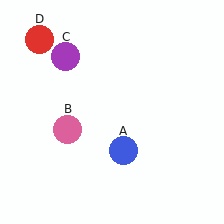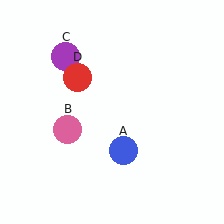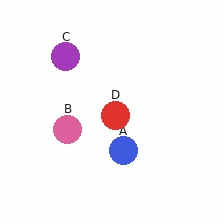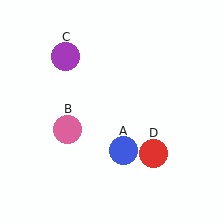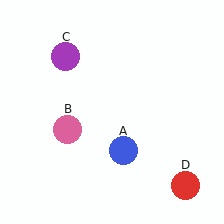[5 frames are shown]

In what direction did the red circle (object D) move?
The red circle (object D) moved down and to the right.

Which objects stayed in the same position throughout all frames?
Blue circle (object A) and pink circle (object B) and purple circle (object C) remained stationary.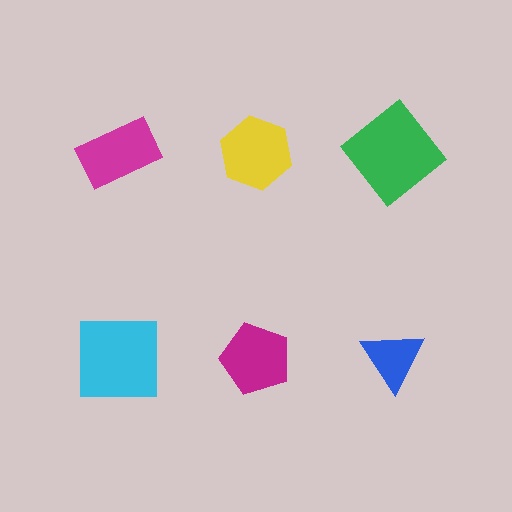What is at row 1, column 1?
A magenta rectangle.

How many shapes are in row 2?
3 shapes.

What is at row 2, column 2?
A magenta pentagon.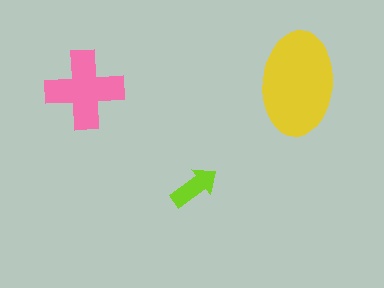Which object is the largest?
The yellow ellipse.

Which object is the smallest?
The lime arrow.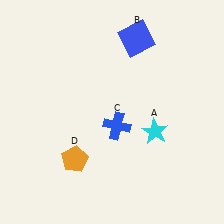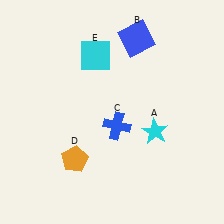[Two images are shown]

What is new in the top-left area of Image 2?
A cyan square (E) was added in the top-left area of Image 2.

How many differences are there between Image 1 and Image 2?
There is 1 difference between the two images.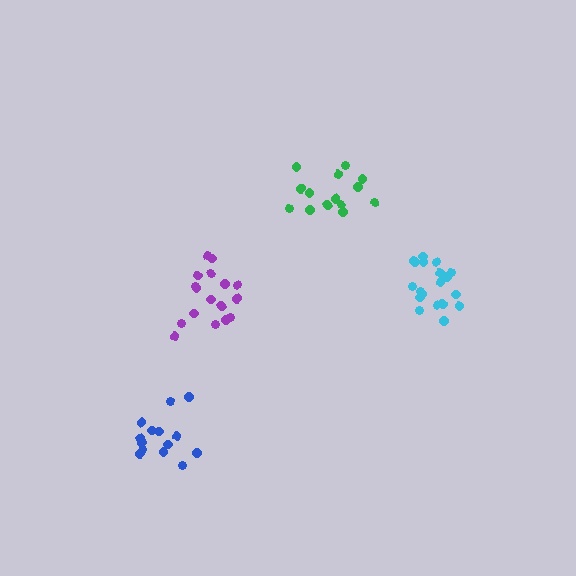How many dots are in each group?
Group 1: 17 dots, Group 2: 14 dots, Group 3: 19 dots, Group 4: 14 dots (64 total).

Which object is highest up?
The green cluster is topmost.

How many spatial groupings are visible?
There are 4 spatial groupings.